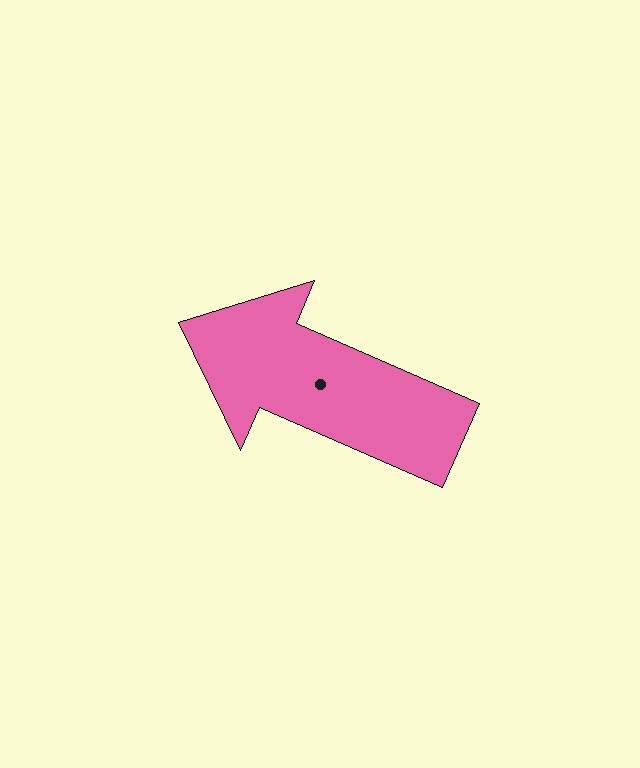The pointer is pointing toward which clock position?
Roughly 10 o'clock.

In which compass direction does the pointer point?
Northwest.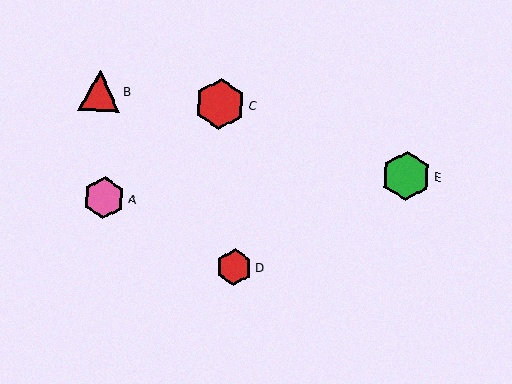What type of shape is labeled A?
Shape A is a pink hexagon.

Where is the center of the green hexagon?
The center of the green hexagon is at (406, 176).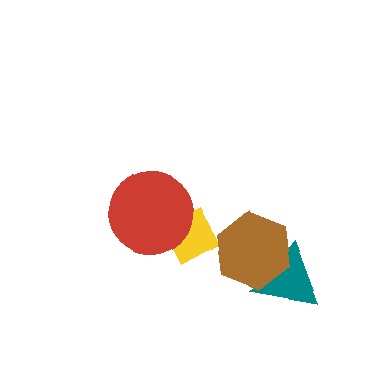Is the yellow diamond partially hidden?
Yes, it is partially covered by another shape.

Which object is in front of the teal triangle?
The brown hexagon is in front of the teal triangle.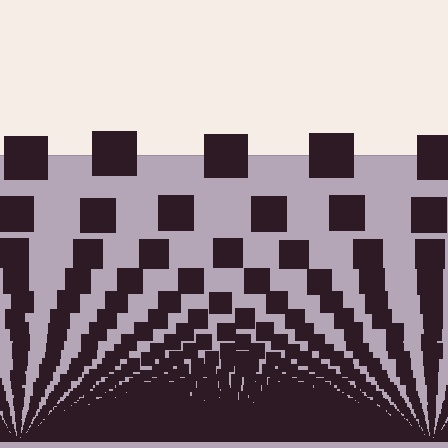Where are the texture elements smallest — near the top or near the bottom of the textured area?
Near the bottom.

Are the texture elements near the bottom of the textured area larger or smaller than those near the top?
Smaller. The gradient is inverted — elements near the bottom are smaller and denser.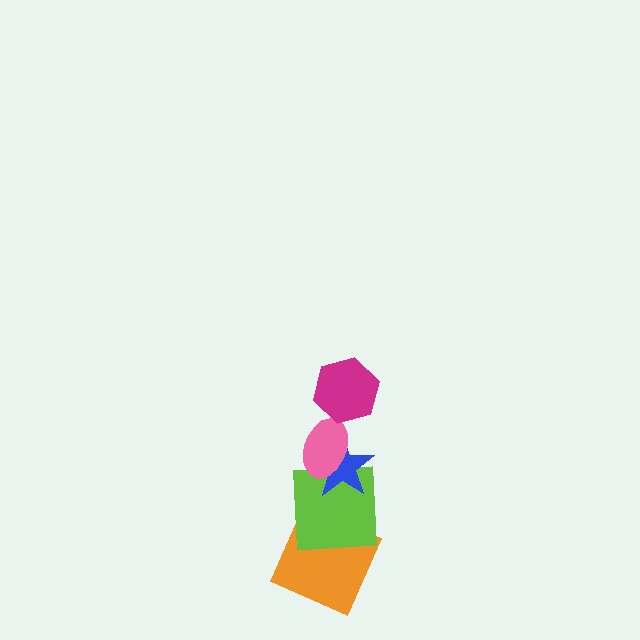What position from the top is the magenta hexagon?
The magenta hexagon is 1st from the top.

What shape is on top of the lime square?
The blue star is on top of the lime square.